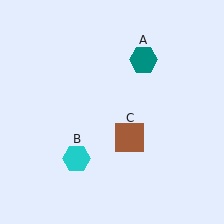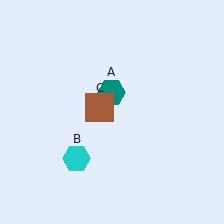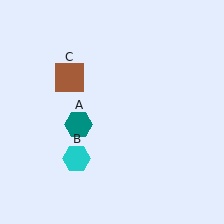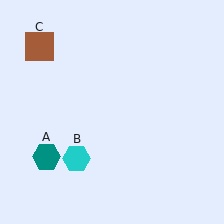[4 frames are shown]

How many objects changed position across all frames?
2 objects changed position: teal hexagon (object A), brown square (object C).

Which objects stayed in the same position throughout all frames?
Cyan hexagon (object B) remained stationary.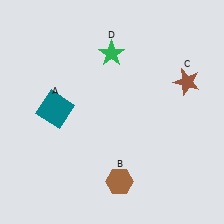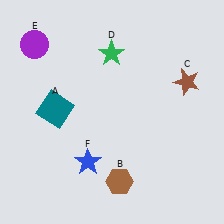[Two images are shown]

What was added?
A purple circle (E), a blue star (F) were added in Image 2.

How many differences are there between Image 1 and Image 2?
There are 2 differences between the two images.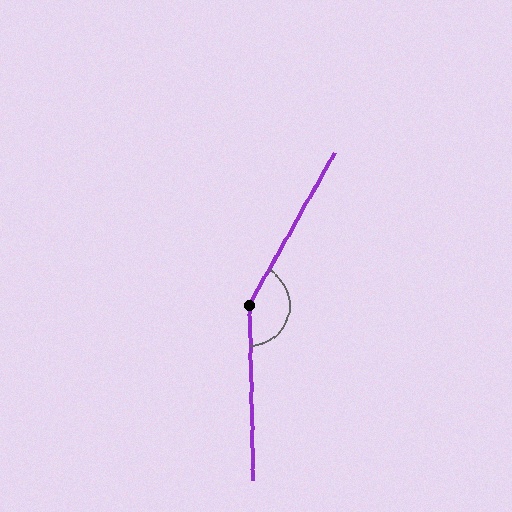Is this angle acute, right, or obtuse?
It is obtuse.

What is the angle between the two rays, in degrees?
Approximately 149 degrees.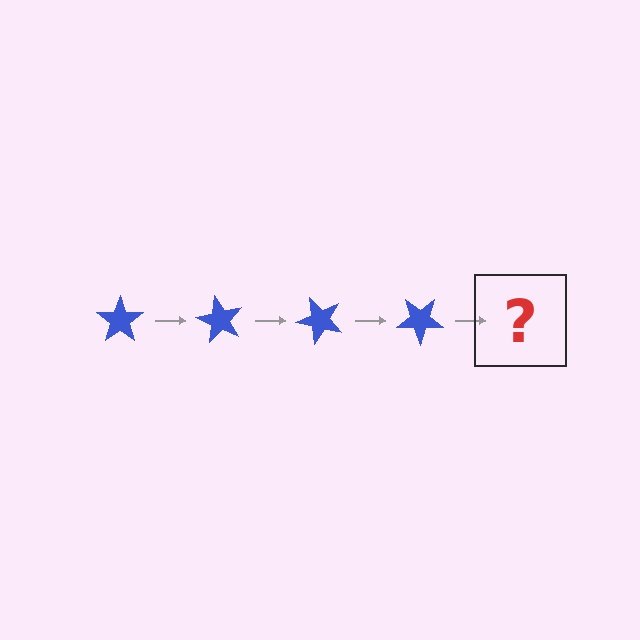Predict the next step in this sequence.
The next step is a blue star rotated 240 degrees.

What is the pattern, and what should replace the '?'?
The pattern is that the star rotates 60 degrees each step. The '?' should be a blue star rotated 240 degrees.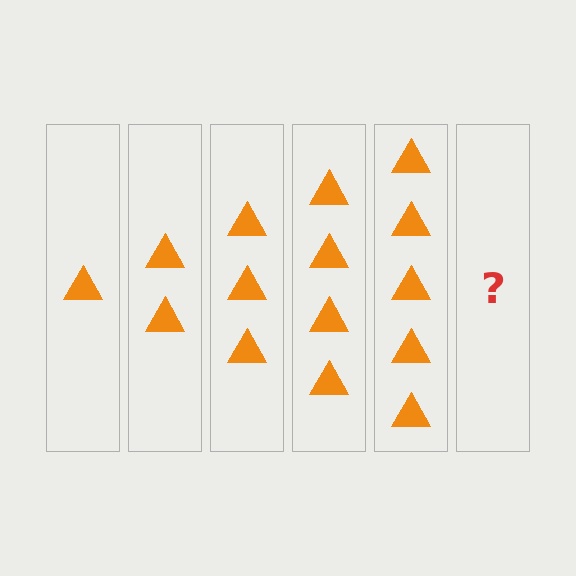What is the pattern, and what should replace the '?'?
The pattern is that each step adds one more triangle. The '?' should be 6 triangles.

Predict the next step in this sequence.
The next step is 6 triangles.